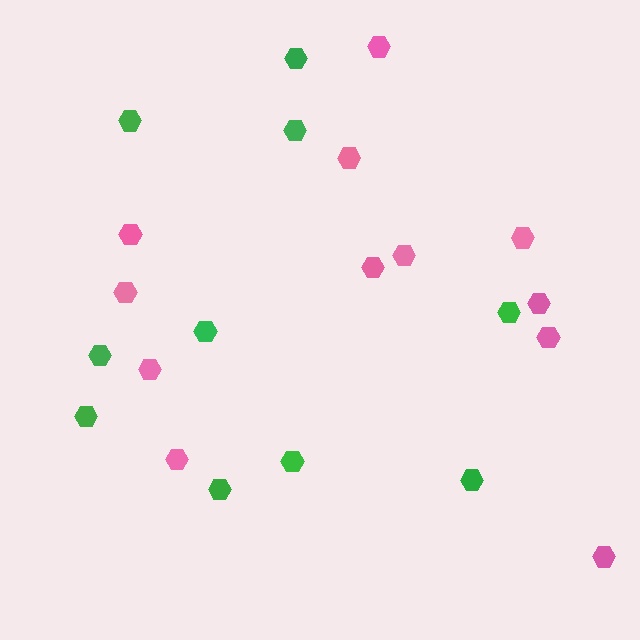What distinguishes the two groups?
There are 2 groups: one group of green hexagons (10) and one group of pink hexagons (12).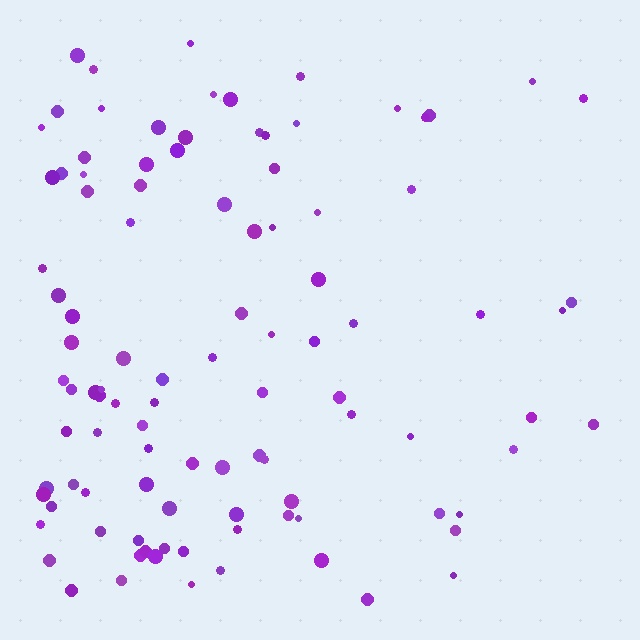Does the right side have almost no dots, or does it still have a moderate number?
Still a moderate number, just noticeably fewer than the left.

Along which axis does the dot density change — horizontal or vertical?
Horizontal.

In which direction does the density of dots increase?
From right to left, with the left side densest.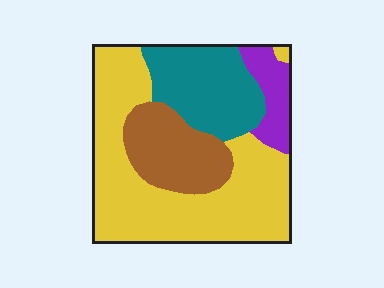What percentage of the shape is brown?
Brown takes up less than a quarter of the shape.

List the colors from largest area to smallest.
From largest to smallest: yellow, teal, brown, purple.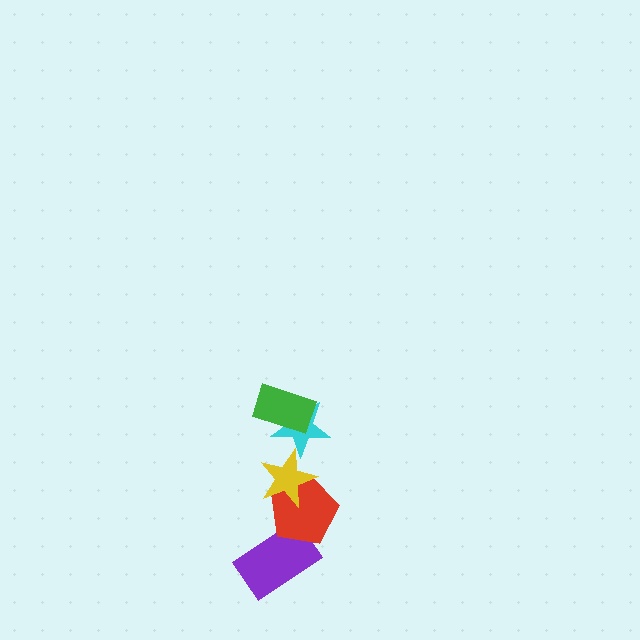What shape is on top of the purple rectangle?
The red pentagon is on top of the purple rectangle.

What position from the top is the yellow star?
The yellow star is 3rd from the top.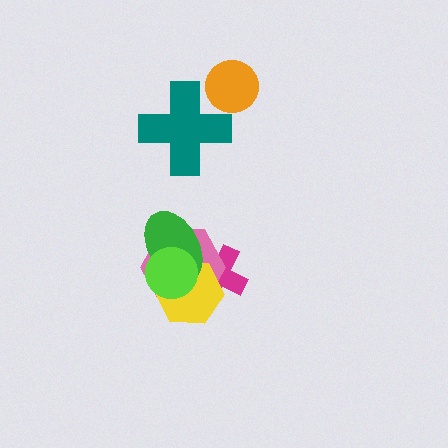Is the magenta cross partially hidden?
Yes, it is partially covered by another shape.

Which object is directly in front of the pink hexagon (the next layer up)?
The yellow hexagon is directly in front of the pink hexagon.